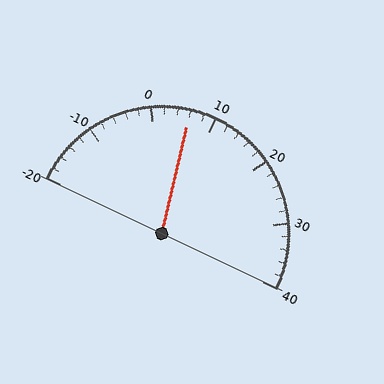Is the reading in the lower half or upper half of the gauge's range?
The reading is in the lower half of the range (-20 to 40).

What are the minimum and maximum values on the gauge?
The gauge ranges from -20 to 40.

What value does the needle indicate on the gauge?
The needle indicates approximately 6.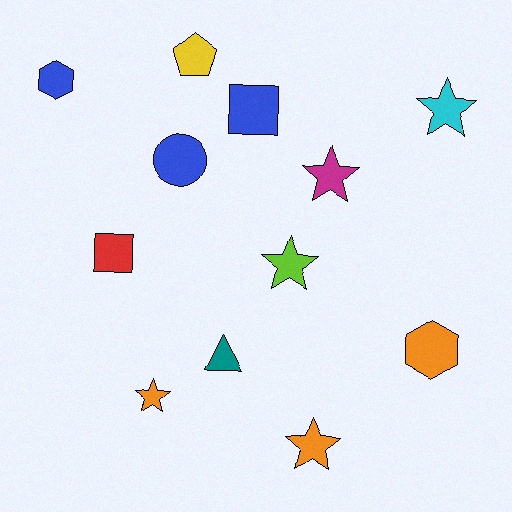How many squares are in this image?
There are 2 squares.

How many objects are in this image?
There are 12 objects.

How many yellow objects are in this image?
There is 1 yellow object.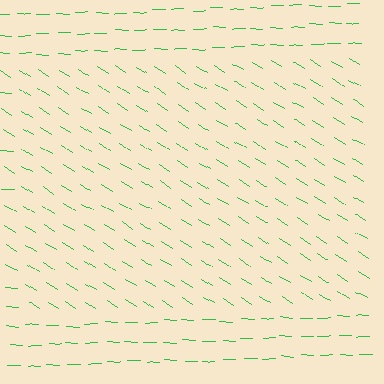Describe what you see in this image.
The image is filled with small green line segments. A rectangle region in the image has lines oriented differently from the surrounding lines, creating a visible texture boundary.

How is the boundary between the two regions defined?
The boundary is defined purely by a change in line orientation (approximately 31 degrees difference). All lines are the same color and thickness.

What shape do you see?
I see a rectangle.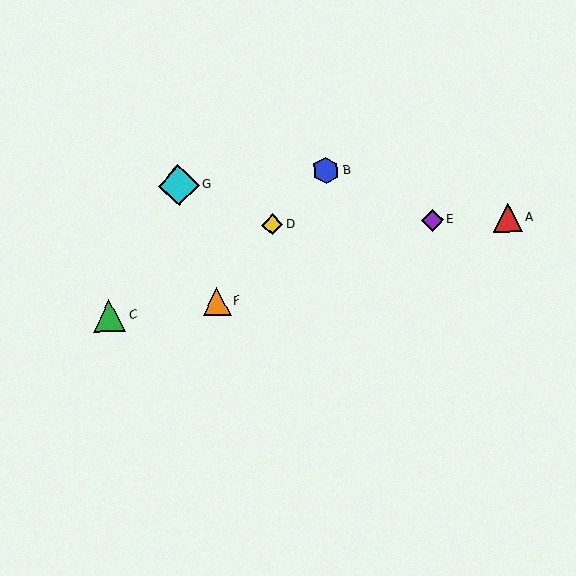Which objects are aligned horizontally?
Objects A, D, E are aligned horizontally.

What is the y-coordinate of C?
Object C is at y≈316.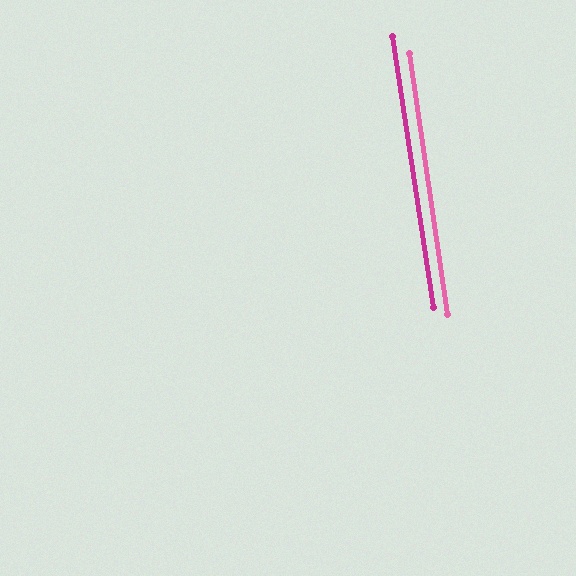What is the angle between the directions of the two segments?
Approximately 0 degrees.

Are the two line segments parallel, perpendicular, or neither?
Parallel — their directions differ by only 0.4°.